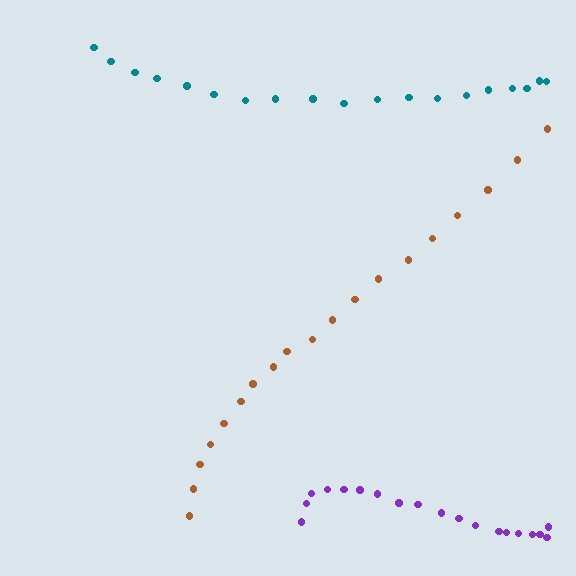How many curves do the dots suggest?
There are 3 distinct paths.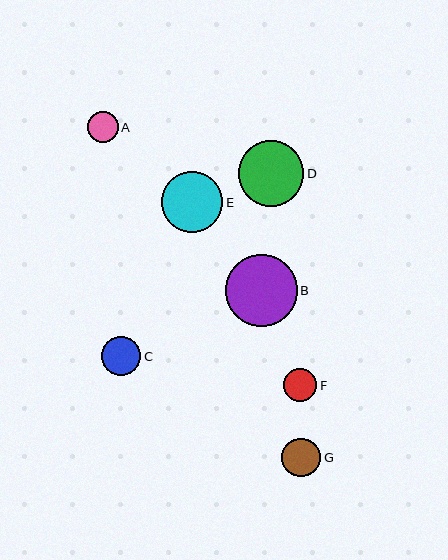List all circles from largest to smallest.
From largest to smallest: B, D, E, C, G, F, A.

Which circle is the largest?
Circle B is the largest with a size of approximately 72 pixels.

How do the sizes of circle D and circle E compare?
Circle D and circle E are approximately the same size.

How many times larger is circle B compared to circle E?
Circle B is approximately 1.2 times the size of circle E.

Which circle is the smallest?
Circle A is the smallest with a size of approximately 31 pixels.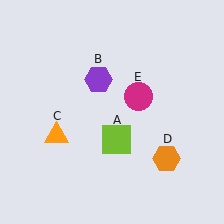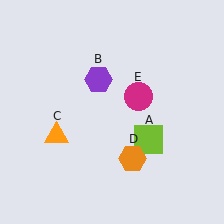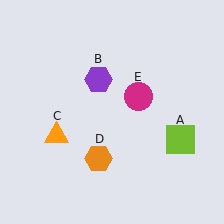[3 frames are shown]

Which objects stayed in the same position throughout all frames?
Purple hexagon (object B) and orange triangle (object C) and magenta circle (object E) remained stationary.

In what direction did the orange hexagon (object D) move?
The orange hexagon (object D) moved left.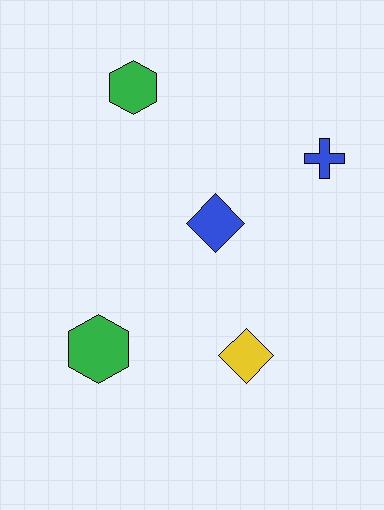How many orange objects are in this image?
There are no orange objects.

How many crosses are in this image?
There is 1 cross.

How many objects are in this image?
There are 5 objects.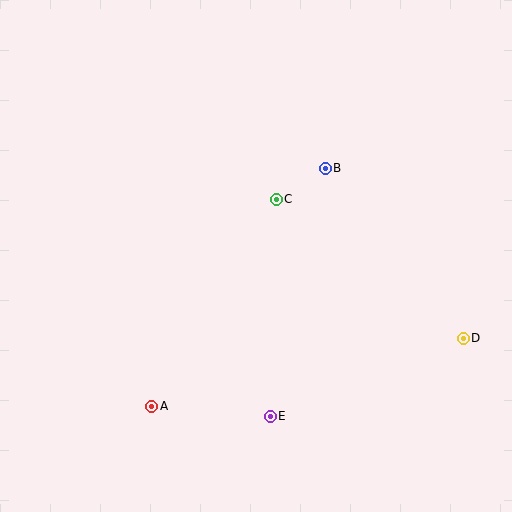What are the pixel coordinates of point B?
Point B is at (325, 168).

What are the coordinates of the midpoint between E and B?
The midpoint between E and B is at (298, 292).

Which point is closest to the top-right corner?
Point B is closest to the top-right corner.